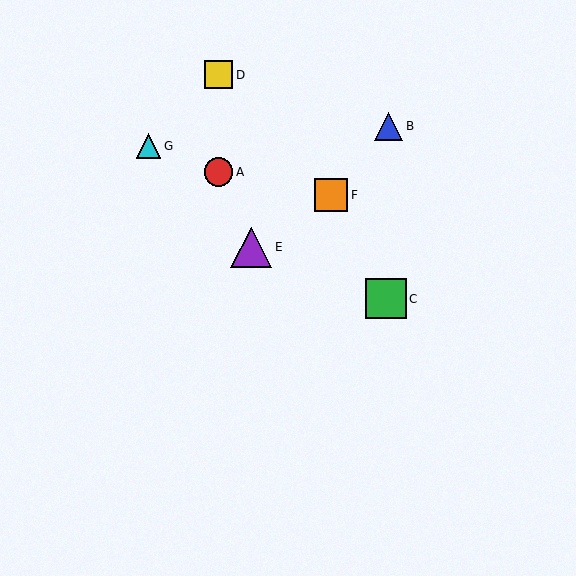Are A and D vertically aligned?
Yes, both are at x≈219.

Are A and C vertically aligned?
No, A is at x≈219 and C is at x≈386.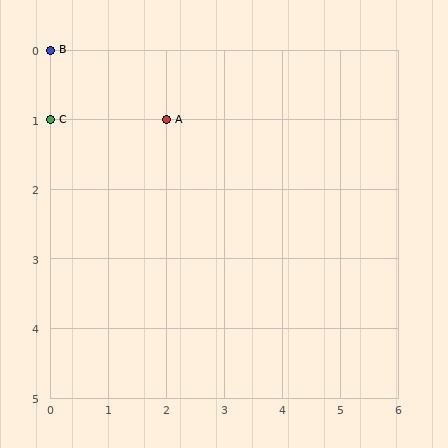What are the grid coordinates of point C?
Point C is at grid coordinates (0, 1).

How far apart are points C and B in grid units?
Points C and B are 1 row apart.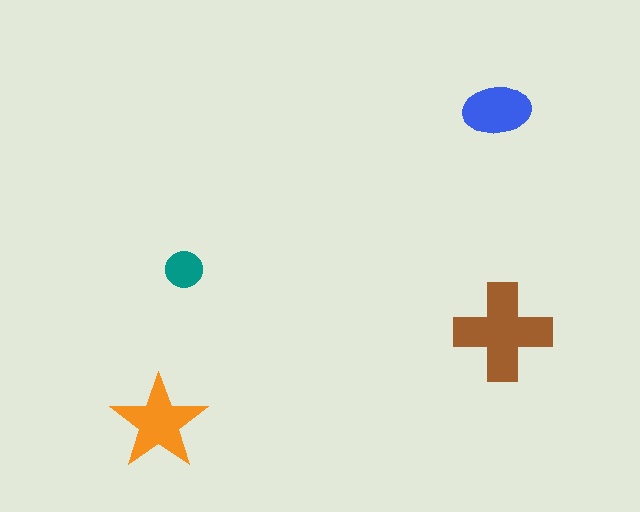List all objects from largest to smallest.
The brown cross, the orange star, the blue ellipse, the teal circle.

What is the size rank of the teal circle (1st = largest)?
4th.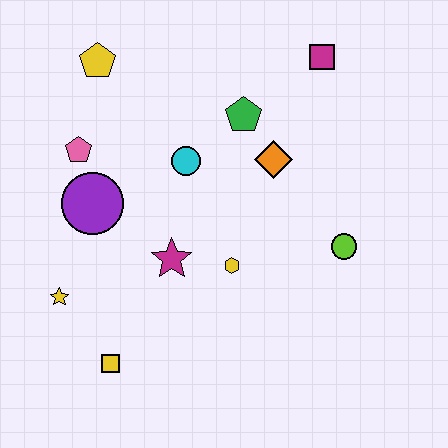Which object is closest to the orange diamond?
The green pentagon is closest to the orange diamond.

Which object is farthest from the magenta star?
The magenta square is farthest from the magenta star.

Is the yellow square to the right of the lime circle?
No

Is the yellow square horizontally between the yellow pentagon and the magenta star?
Yes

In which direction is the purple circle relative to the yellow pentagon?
The purple circle is below the yellow pentagon.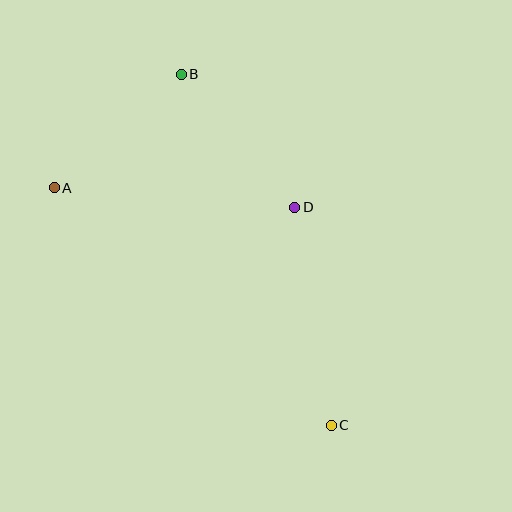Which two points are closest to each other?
Points A and B are closest to each other.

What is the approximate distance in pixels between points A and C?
The distance between A and C is approximately 365 pixels.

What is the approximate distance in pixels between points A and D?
The distance between A and D is approximately 241 pixels.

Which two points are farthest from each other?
Points B and C are farthest from each other.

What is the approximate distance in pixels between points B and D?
The distance between B and D is approximately 175 pixels.